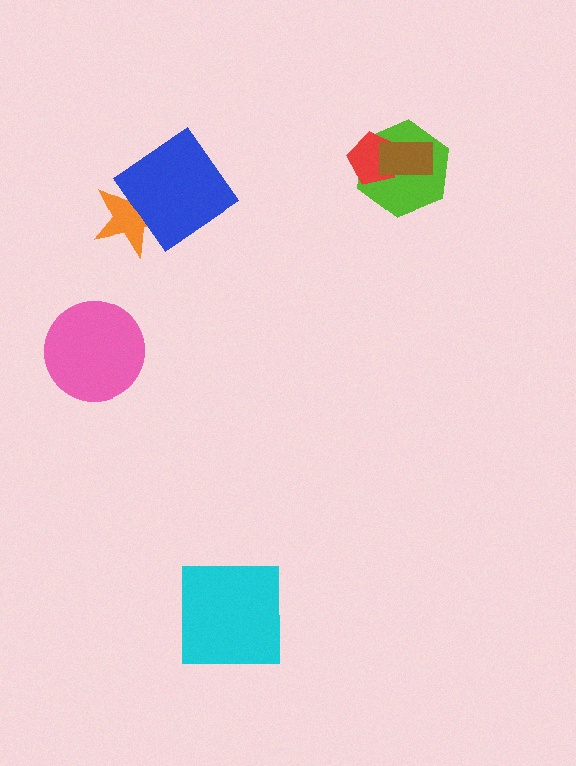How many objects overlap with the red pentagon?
2 objects overlap with the red pentagon.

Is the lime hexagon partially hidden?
Yes, it is partially covered by another shape.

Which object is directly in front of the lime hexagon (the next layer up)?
The red pentagon is directly in front of the lime hexagon.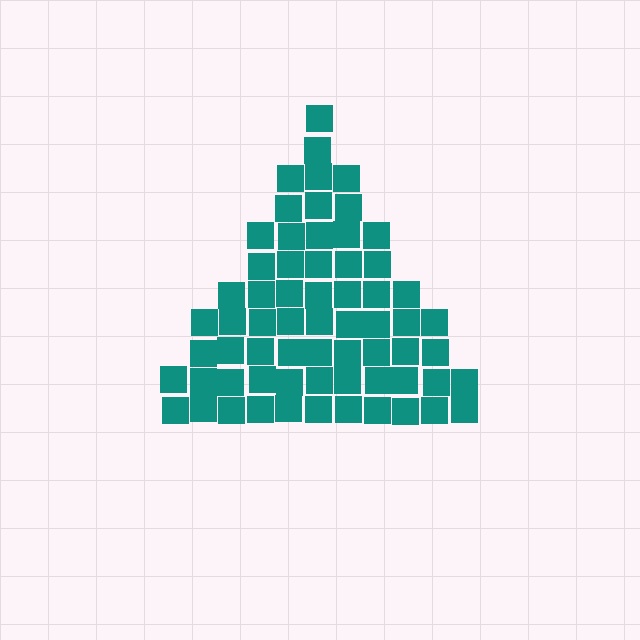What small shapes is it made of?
It is made of small squares.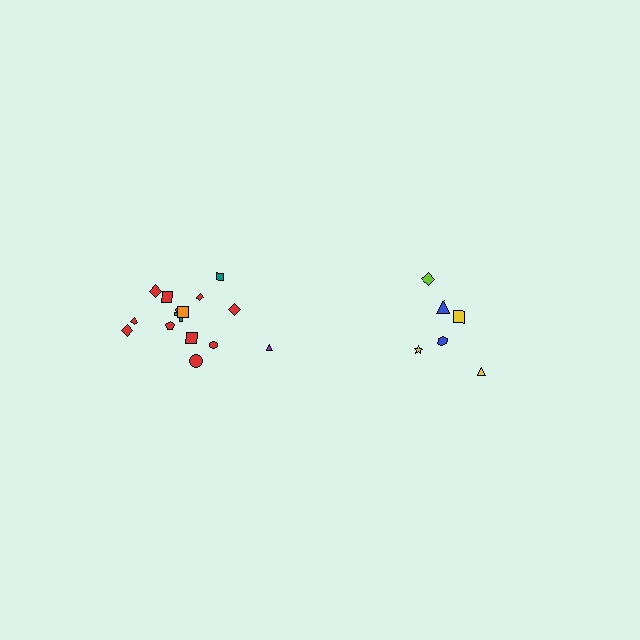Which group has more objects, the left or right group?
The left group.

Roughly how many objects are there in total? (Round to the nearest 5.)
Roughly 20 objects in total.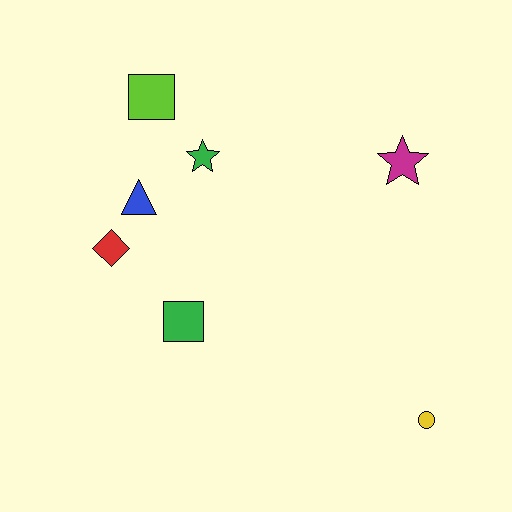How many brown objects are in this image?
There are no brown objects.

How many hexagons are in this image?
There are no hexagons.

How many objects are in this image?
There are 7 objects.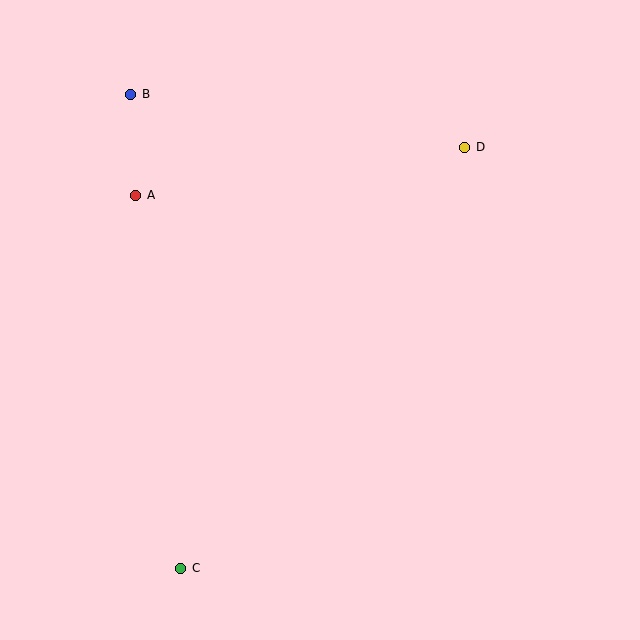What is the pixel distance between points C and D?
The distance between C and D is 508 pixels.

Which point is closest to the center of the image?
Point A at (136, 195) is closest to the center.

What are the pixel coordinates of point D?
Point D is at (465, 147).